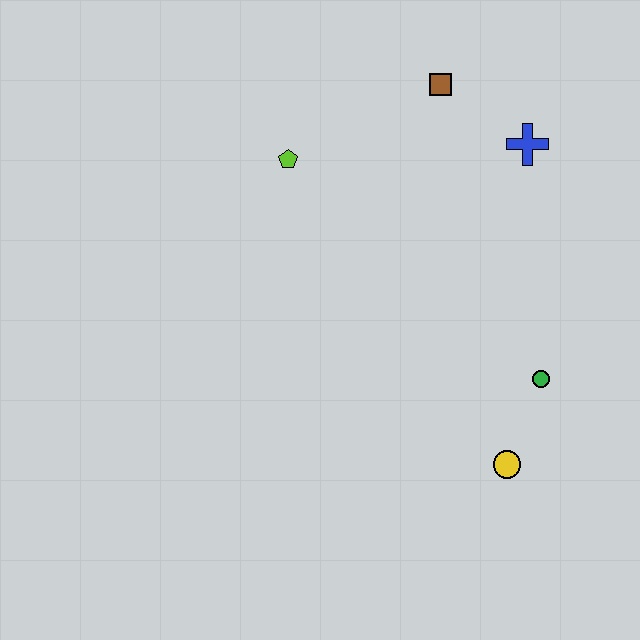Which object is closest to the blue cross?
The brown square is closest to the blue cross.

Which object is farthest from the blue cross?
The yellow circle is farthest from the blue cross.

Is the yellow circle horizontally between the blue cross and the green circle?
No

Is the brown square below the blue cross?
No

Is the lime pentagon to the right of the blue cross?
No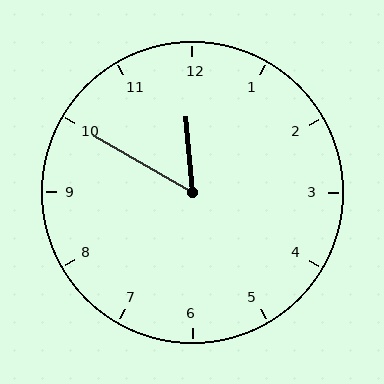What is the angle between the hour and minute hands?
Approximately 55 degrees.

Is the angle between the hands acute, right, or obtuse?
It is acute.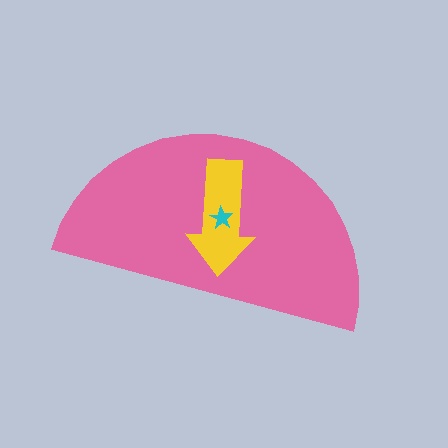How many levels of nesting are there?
3.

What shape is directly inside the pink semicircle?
The yellow arrow.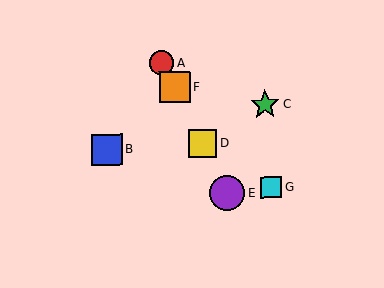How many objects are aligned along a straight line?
4 objects (A, D, E, F) are aligned along a straight line.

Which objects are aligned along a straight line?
Objects A, D, E, F are aligned along a straight line.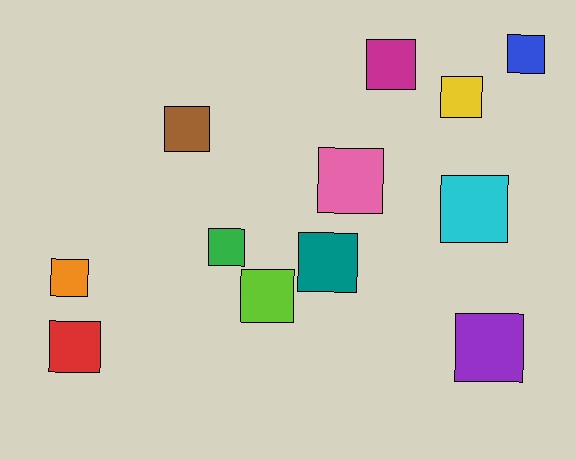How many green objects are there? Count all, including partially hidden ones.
There is 1 green object.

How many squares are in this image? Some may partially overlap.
There are 12 squares.